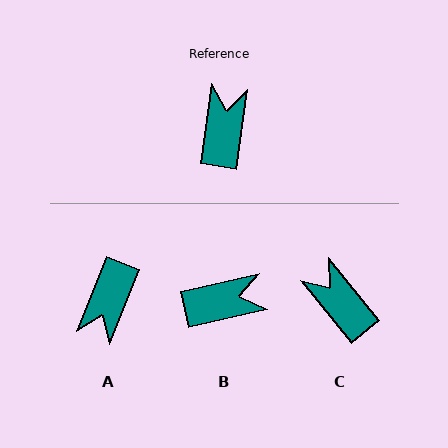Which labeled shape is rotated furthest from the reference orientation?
A, about 167 degrees away.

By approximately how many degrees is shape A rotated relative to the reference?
Approximately 167 degrees counter-clockwise.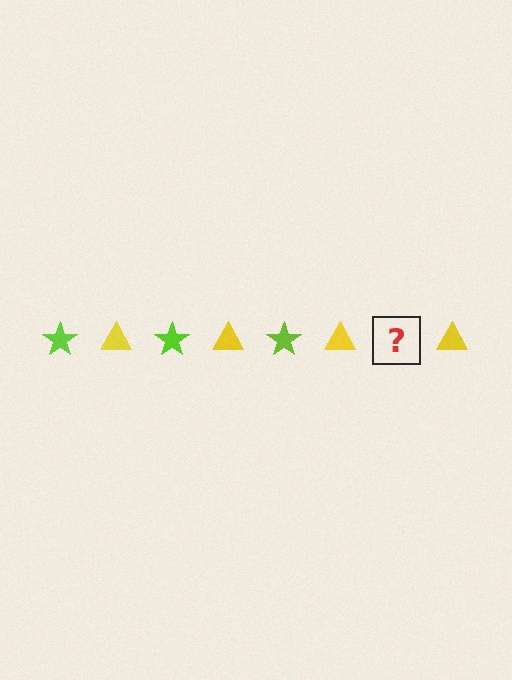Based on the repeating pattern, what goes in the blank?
The blank should be a lime star.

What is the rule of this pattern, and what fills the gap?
The rule is that the pattern alternates between lime star and yellow triangle. The gap should be filled with a lime star.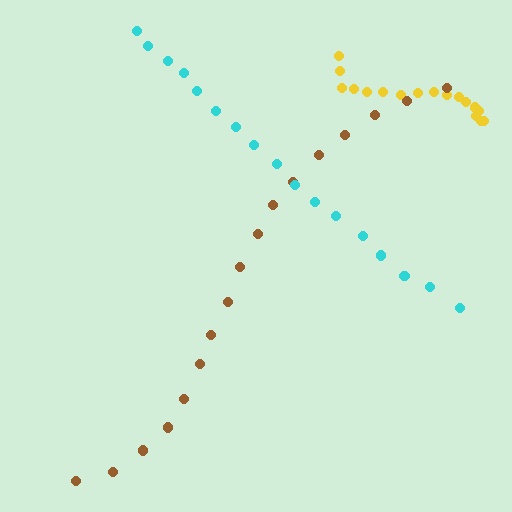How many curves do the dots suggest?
There are 3 distinct paths.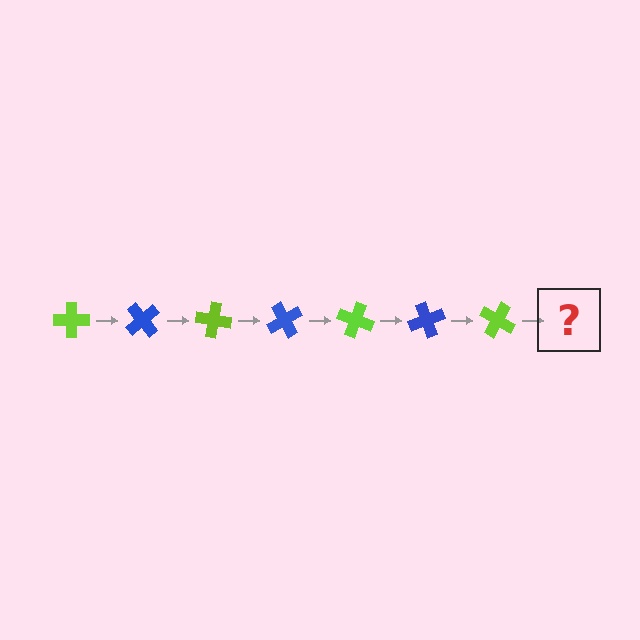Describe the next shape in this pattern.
It should be a blue cross, rotated 350 degrees from the start.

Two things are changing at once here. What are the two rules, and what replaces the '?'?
The two rules are that it rotates 50 degrees each step and the color cycles through lime and blue. The '?' should be a blue cross, rotated 350 degrees from the start.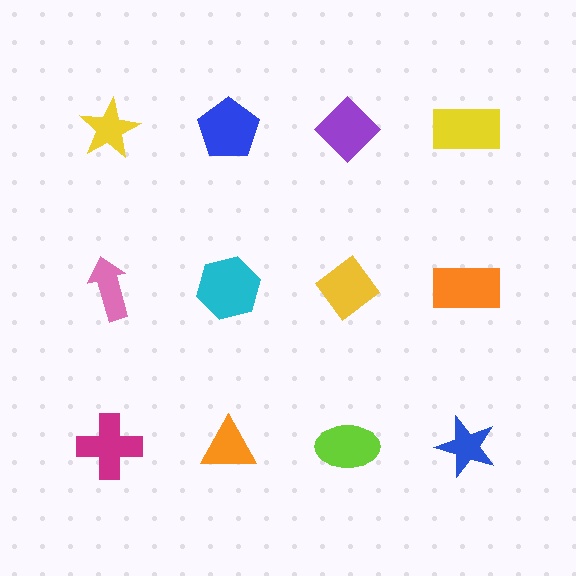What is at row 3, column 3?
A lime ellipse.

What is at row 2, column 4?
An orange rectangle.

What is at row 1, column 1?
A yellow star.